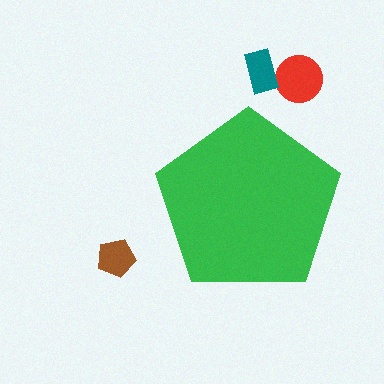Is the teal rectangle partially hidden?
No, the teal rectangle is fully visible.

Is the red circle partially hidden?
No, the red circle is fully visible.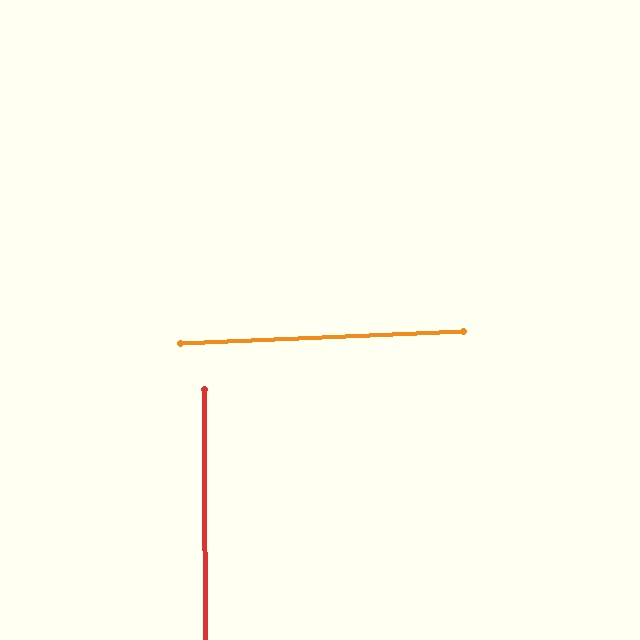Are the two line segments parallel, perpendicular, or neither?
Perpendicular — they meet at approximately 88°.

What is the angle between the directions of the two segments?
Approximately 88 degrees.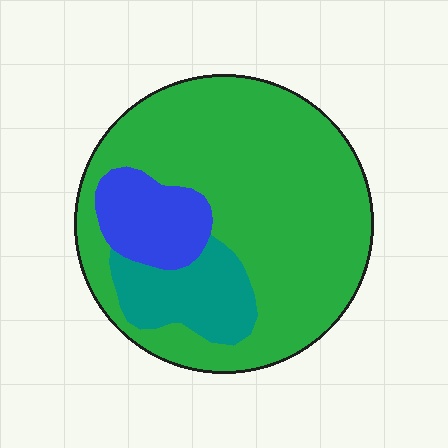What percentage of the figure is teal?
Teal takes up about one eighth (1/8) of the figure.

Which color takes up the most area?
Green, at roughly 75%.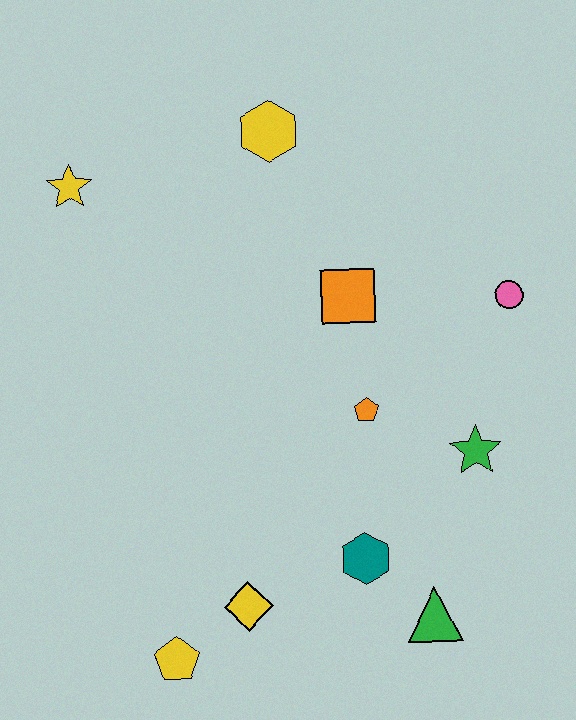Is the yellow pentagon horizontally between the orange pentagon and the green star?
No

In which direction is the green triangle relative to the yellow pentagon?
The green triangle is to the right of the yellow pentagon.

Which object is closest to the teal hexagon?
The green triangle is closest to the teal hexagon.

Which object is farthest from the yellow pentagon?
The yellow hexagon is farthest from the yellow pentagon.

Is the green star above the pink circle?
No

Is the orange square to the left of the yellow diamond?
No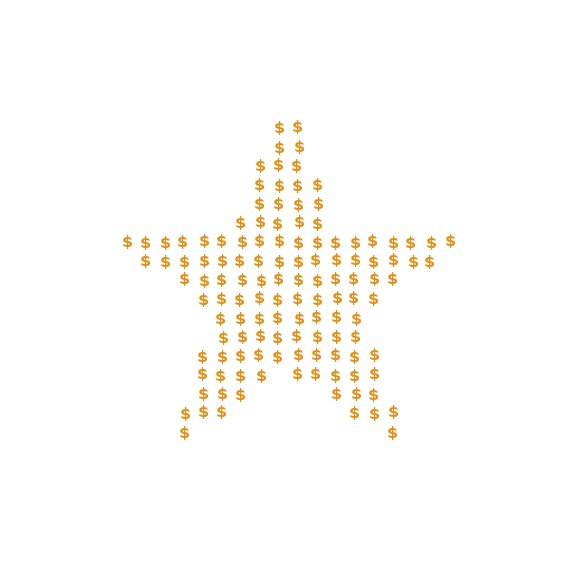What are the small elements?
The small elements are dollar signs.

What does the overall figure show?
The overall figure shows a star.